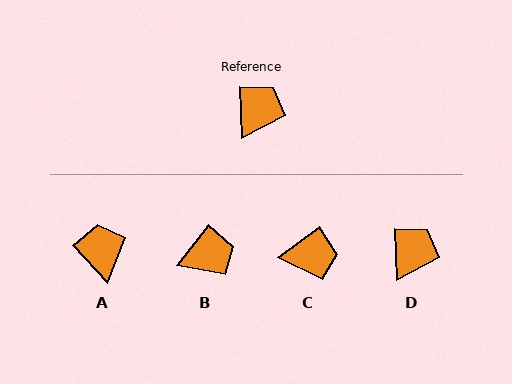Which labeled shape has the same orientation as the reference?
D.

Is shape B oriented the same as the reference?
No, it is off by about 39 degrees.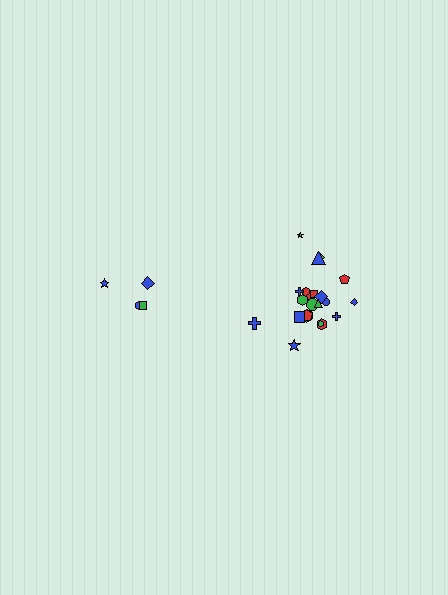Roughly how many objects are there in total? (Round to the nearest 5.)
Roughly 25 objects in total.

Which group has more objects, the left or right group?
The right group.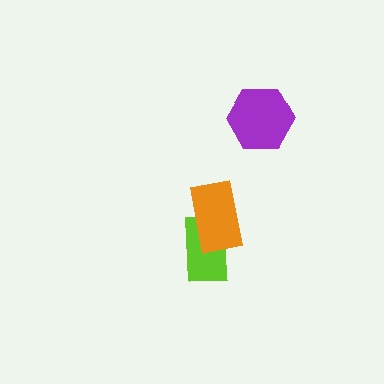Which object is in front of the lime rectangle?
The orange rectangle is in front of the lime rectangle.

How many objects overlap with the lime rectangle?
1 object overlaps with the lime rectangle.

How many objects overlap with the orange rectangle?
1 object overlaps with the orange rectangle.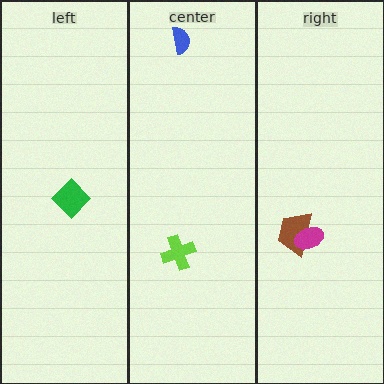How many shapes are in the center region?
2.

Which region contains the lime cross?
The center region.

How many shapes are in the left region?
1.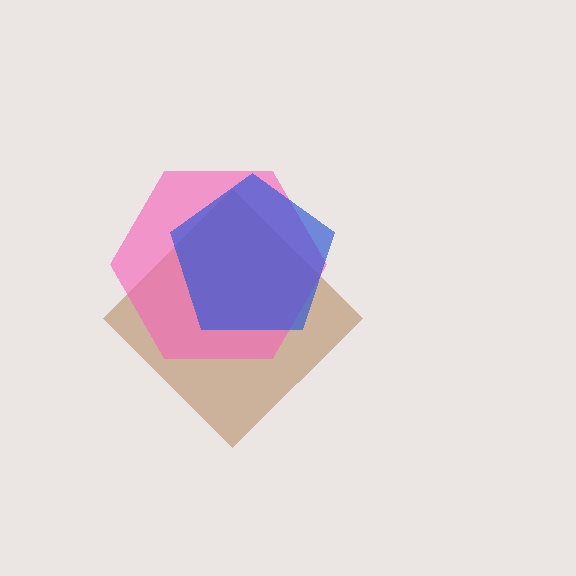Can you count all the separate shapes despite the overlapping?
Yes, there are 3 separate shapes.